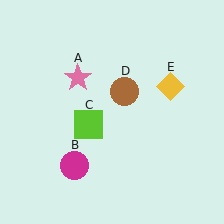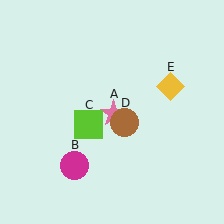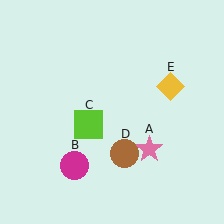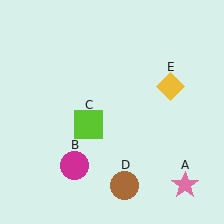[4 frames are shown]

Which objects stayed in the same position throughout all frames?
Magenta circle (object B) and lime square (object C) and yellow diamond (object E) remained stationary.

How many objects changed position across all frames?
2 objects changed position: pink star (object A), brown circle (object D).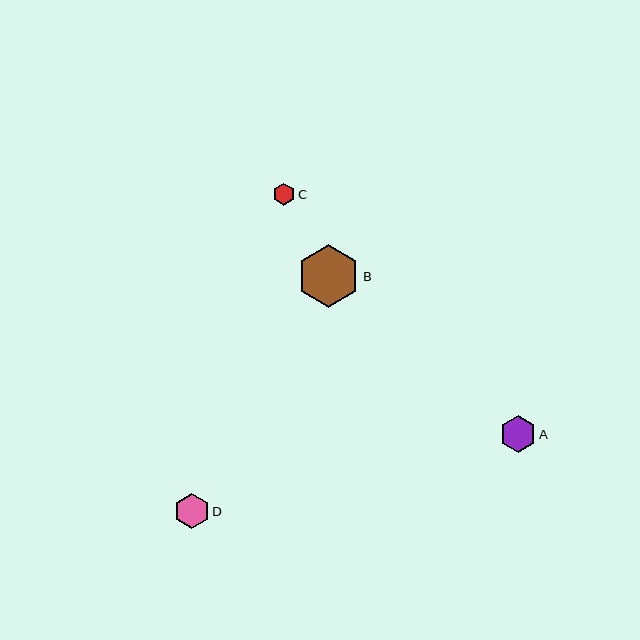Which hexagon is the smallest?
Hexagon C is the smallest with a size of approximately 22 pixels.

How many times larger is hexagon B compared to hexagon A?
Hexagon B is approximately 1.7 times the size of hexagon A.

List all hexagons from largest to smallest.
From largest to smallest: B, A, D, C.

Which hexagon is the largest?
Hexagon B is the largest with a size of approximately 63 pixels.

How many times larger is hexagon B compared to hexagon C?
Hexagon B is approximately 2.8 times the size of hexagon C.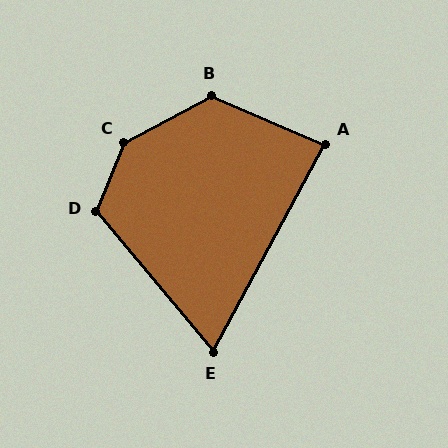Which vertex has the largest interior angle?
C, at approximately 141 degrees.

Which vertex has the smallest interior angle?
E, at approximately 68 degrees.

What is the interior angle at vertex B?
Approximately 129 degrees (obtuse).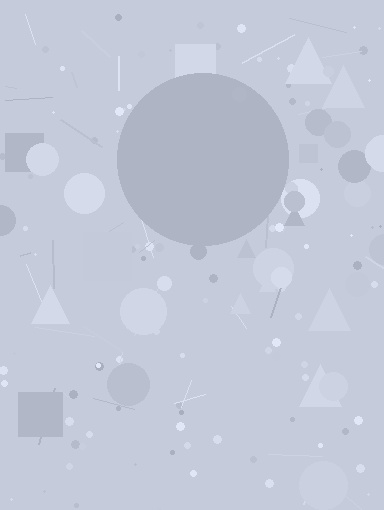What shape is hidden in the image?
A circle is hidden in the image.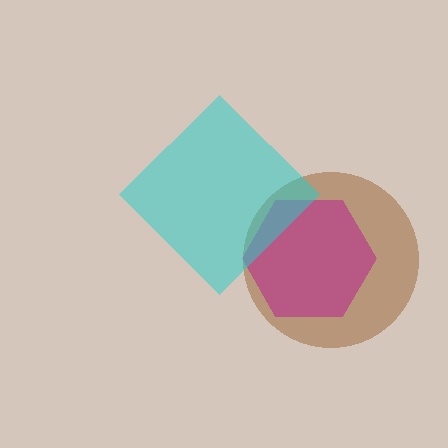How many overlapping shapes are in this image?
There are 3 overlapping shapes in the image.